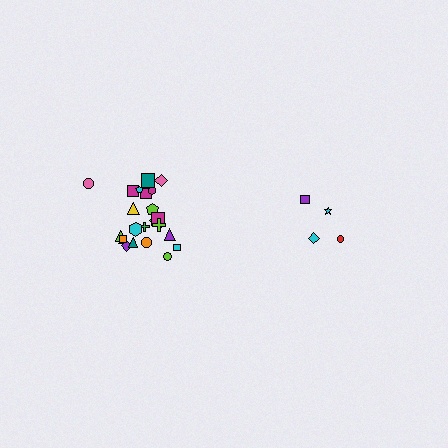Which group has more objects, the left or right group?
The left group.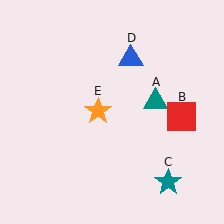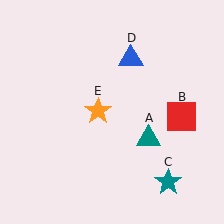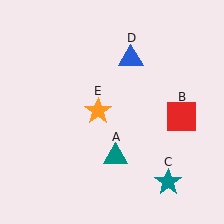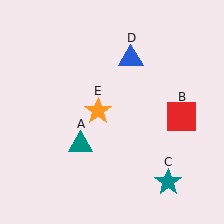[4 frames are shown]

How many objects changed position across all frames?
1 object changed position: teal triangle (object A).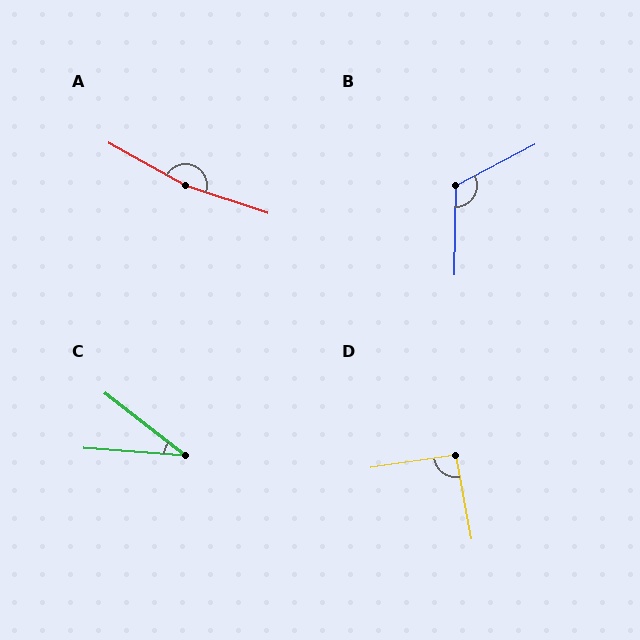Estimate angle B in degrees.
Approximately 118 degrees.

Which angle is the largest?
A, at approximately 169 degrees.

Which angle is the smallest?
C, at approximately 33 degrees.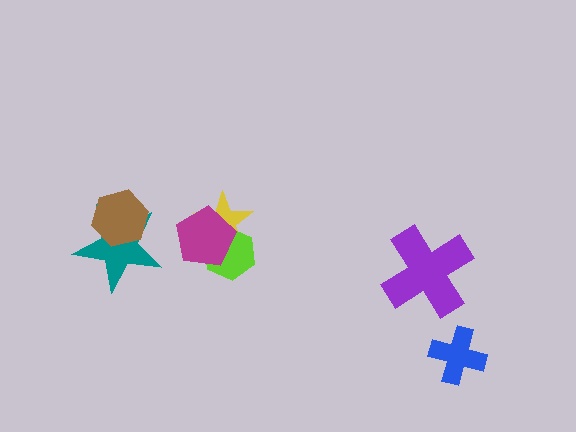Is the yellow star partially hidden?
Yes, it is partially covered by another shape.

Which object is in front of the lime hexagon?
The magenta pentagon is in front of the lime hexagon.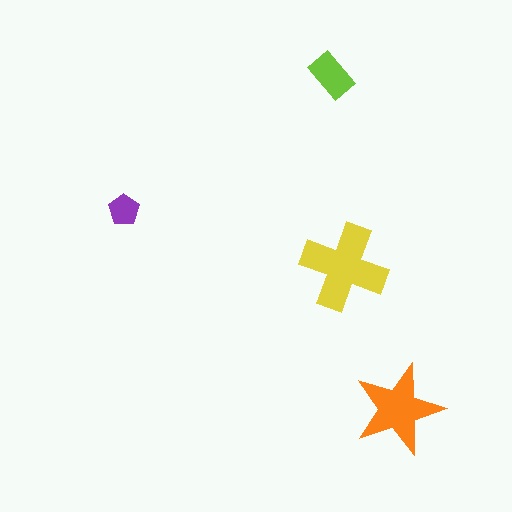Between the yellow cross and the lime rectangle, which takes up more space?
The yellow cross.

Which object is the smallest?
The purple pentagon.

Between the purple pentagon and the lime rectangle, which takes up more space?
The lime rectangle.